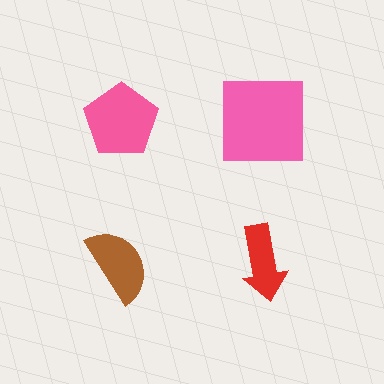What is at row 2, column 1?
A brown semicircle.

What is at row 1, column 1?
A pink pentagon.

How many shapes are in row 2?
2 shapes.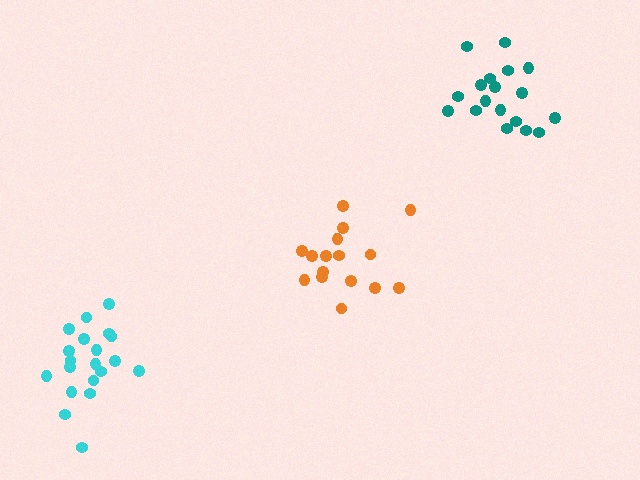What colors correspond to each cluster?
The clusters are colored: orange, cyan, teal.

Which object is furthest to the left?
The cyan cluster is leftmost.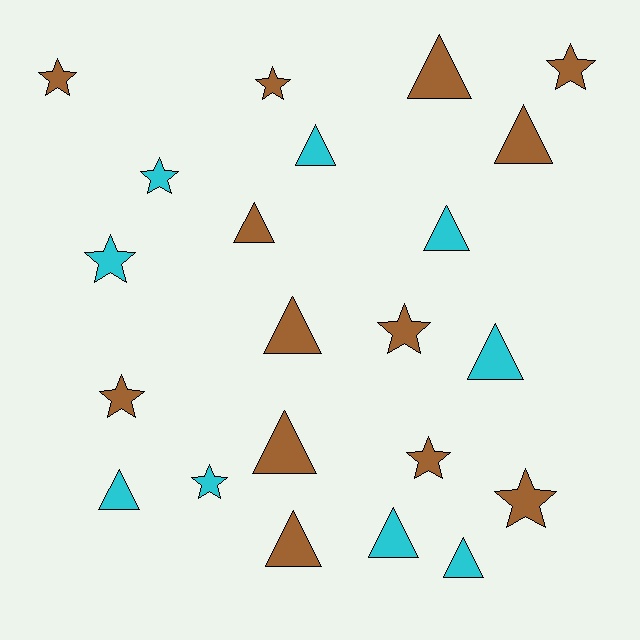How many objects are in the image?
There are 22 objects.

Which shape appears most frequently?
Triangle, with 12 objects.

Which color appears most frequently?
Brown, with 13 objects.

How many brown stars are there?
There are 7 brown stars.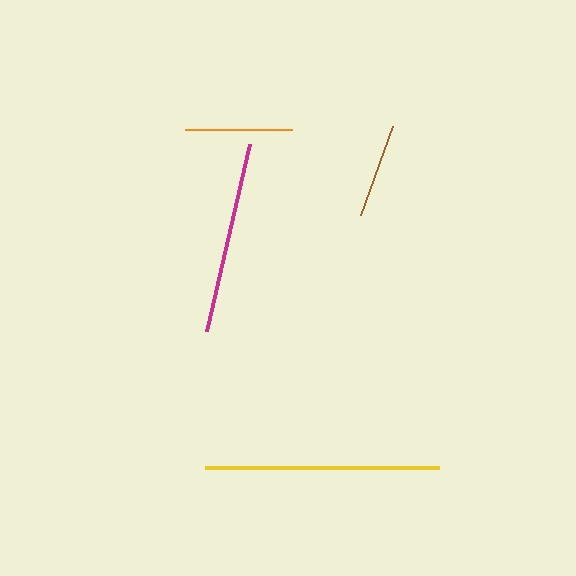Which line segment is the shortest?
The brown line is the shortest at approximately 94 pixels.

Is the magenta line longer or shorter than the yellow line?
The yellow line is longer than the magenta line.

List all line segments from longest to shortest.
From longest to shortest: yellow, magenta, orange, brown.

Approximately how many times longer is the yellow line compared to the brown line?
The yellow line is approximately 2.5 times the length of the brown line.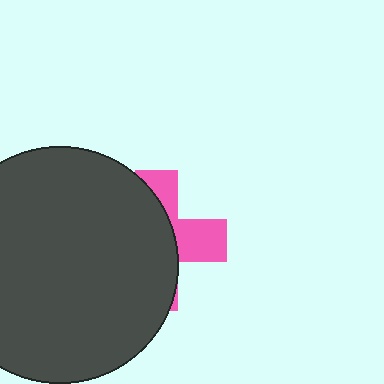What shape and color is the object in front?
The object in front is a dark gray circle.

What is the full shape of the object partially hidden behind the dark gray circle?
The partially hidden object is a pink cross.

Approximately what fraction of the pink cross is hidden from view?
Roughly 66% of the pink cross is hidden behind the dark gray circle.